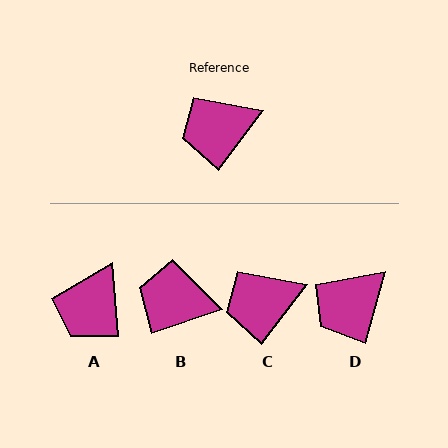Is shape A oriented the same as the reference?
No, it is off by about 42 degrees.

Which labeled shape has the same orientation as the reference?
C.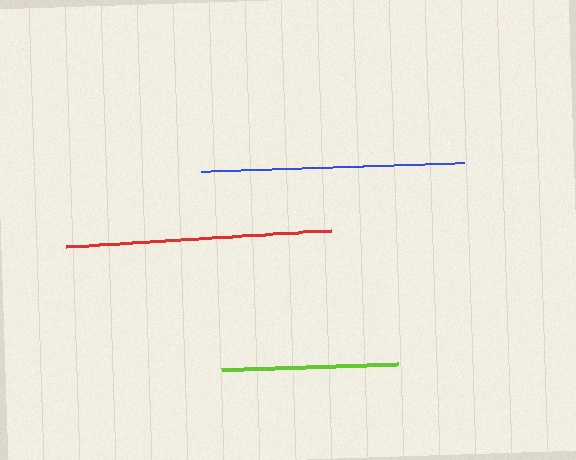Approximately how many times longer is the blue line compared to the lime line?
The blue line is approximately 1.5 times the length of the lime line.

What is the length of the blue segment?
The blue segment is approximately 263 pixels long.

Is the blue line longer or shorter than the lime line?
The blue line is longer than the lime line.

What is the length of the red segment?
The red segment is approximately 265 pixels long.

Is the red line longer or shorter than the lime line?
The red line is longer than the lime line.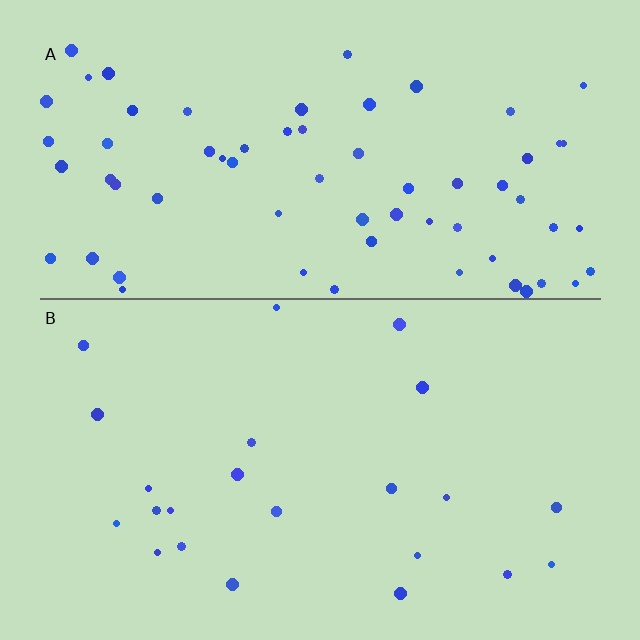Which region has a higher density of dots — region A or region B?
A (the top).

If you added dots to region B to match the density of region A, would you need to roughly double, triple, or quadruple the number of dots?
Approximately triple.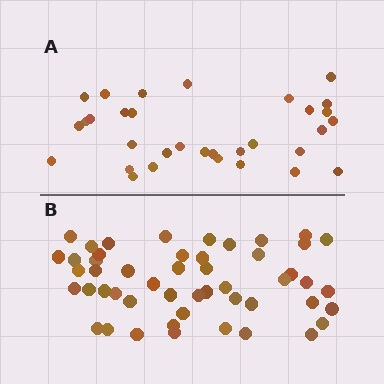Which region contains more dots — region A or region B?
Region B (the bottom region) has more dots.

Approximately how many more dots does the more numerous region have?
Region B has approximately 20 more dots than region A.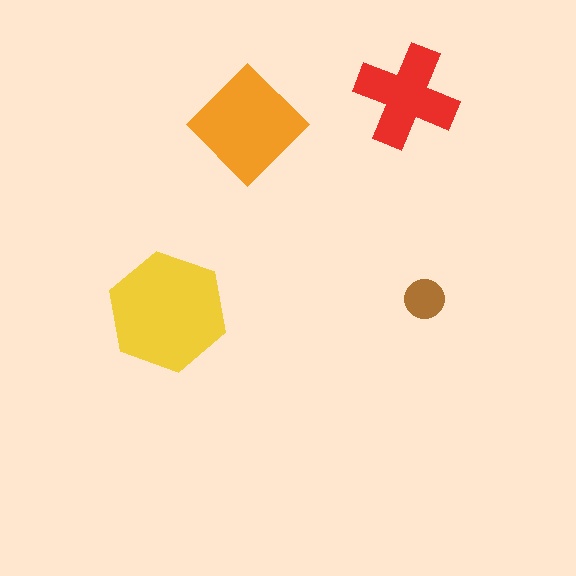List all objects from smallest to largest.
The brown circle, the red cross, the orange diamond, the yellow hexagon.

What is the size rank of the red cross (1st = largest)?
3rd.